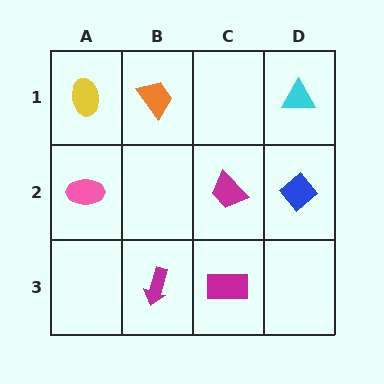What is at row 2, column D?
A blue diamond.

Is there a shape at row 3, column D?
No, that cell is empty.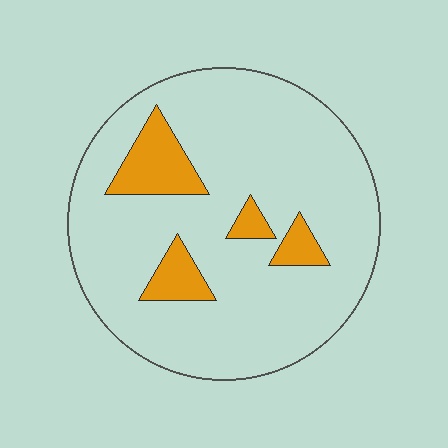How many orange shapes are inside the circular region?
4.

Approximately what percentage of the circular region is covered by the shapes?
Approximately 15%.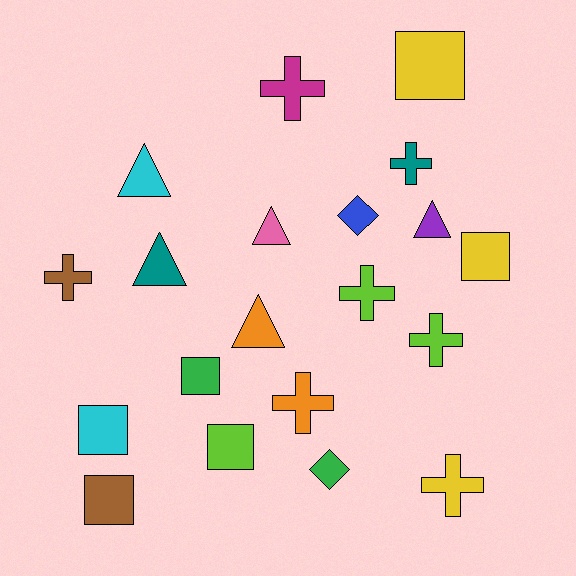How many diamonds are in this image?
There are 2 diamonds.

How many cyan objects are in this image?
There are 2 cyan objects.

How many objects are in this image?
There are 20 objects.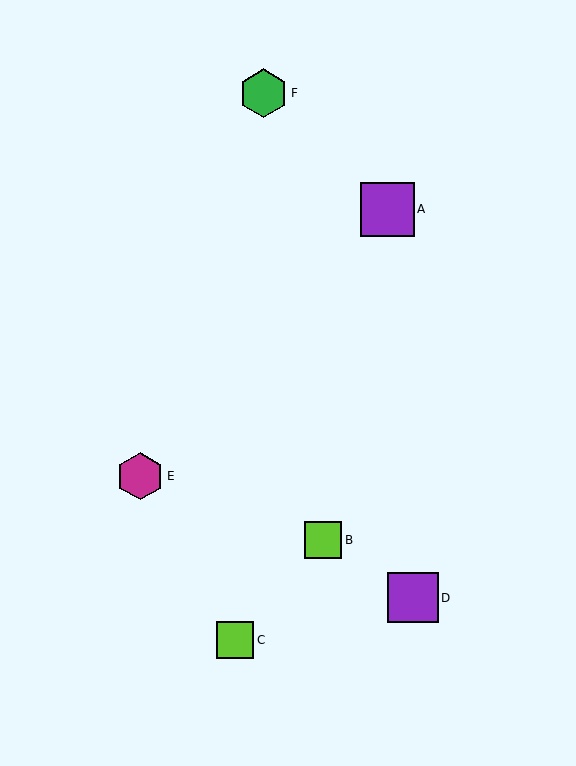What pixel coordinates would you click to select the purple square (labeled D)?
Click at (413, 598) to select the purple square D.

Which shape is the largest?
The purple square (labeled A) is the largest.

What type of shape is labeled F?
Shape F is a green hexagon.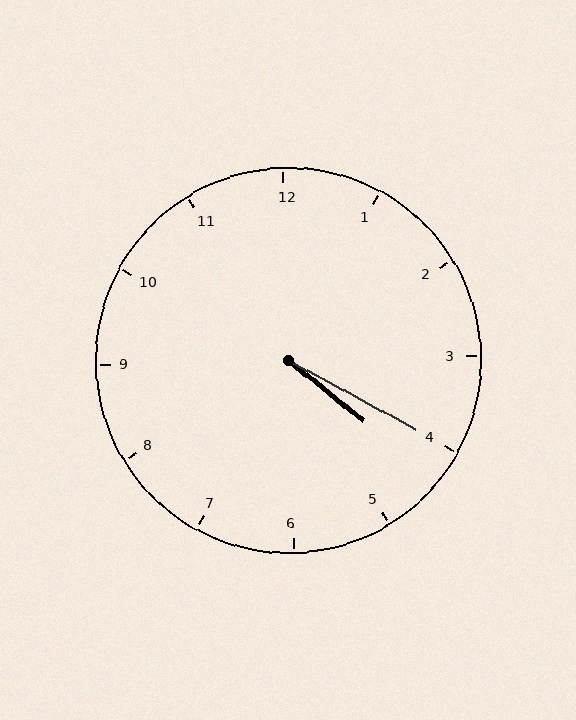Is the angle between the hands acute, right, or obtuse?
It is acute.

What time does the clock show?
4:20.